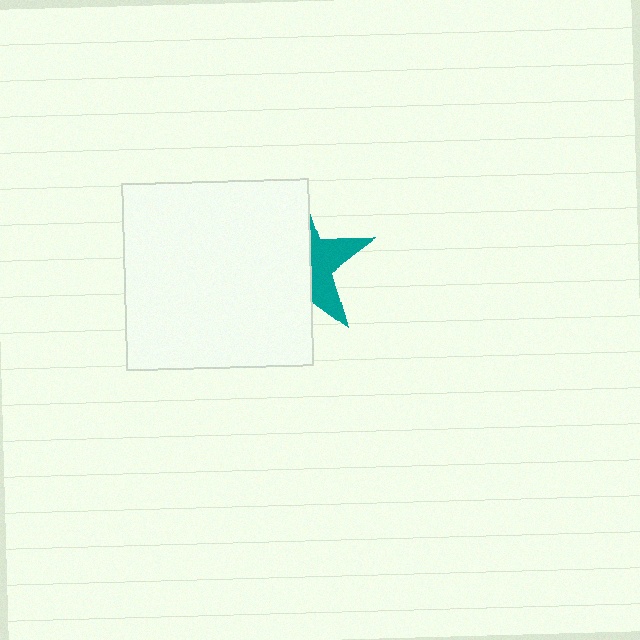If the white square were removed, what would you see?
You would see the complete teal star.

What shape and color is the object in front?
The object in front is a white square.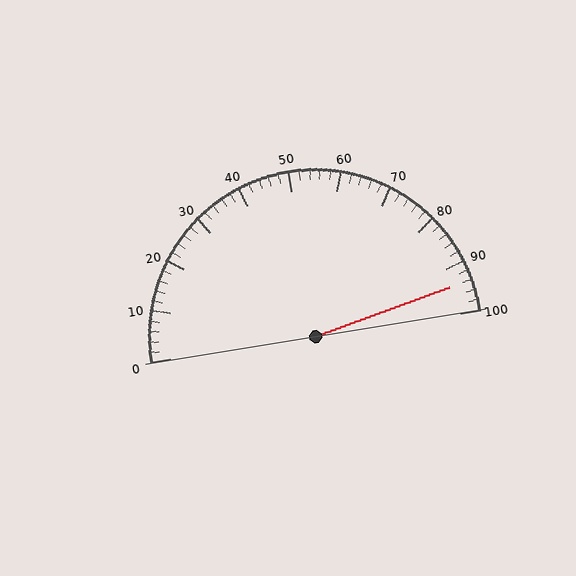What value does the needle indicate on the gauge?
The needle indicates approximately 94.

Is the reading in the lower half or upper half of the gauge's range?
The reading is in the upper half of the range (0 to 100).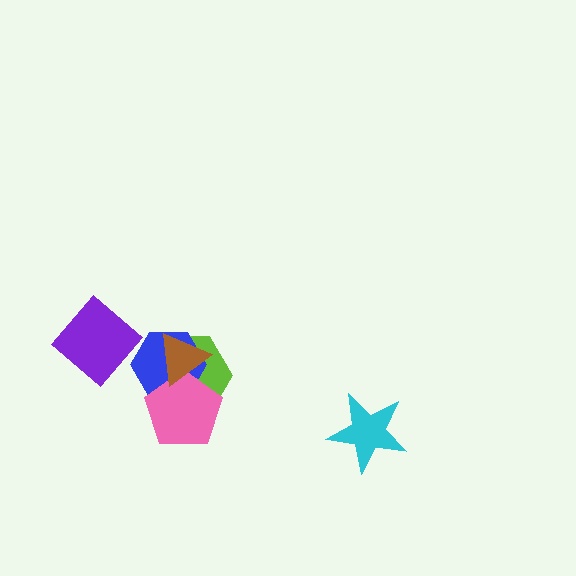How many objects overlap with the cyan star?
0 objects overlap with the cyan star.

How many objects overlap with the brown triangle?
3 objects overlap with the brown triangle.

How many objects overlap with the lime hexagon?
3 objects overlap with the lime hexagon.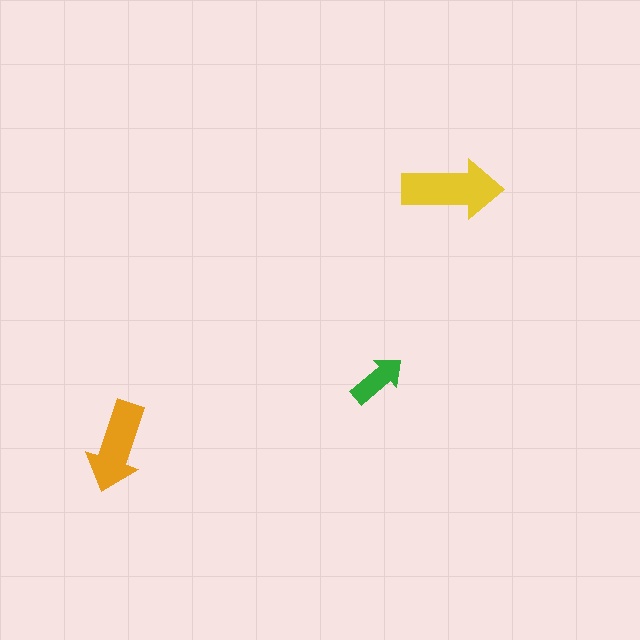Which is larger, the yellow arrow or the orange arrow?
The yellow one.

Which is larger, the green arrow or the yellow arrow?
The yellow one.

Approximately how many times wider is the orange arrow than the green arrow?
About 1.5 times wider.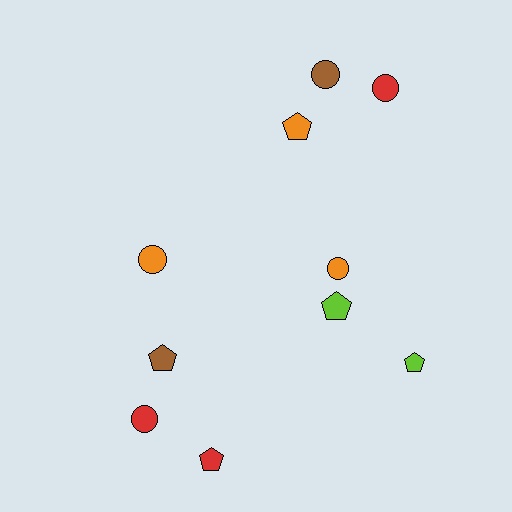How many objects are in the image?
There are 10 objects.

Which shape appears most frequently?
Circle, with 5 objects.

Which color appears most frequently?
Red, with 3 objects.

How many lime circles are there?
There are no lime circles.